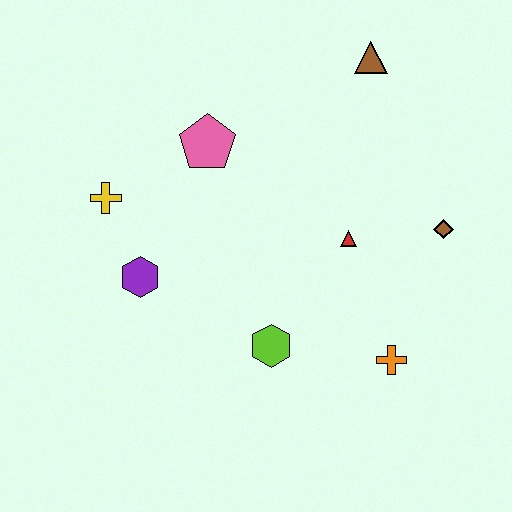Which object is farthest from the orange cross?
The yellow cross is farthest from the orange cross.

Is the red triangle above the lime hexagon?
Yes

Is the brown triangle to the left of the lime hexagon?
No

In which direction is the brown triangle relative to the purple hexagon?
The brown triangle is to the right of the purple hexagon.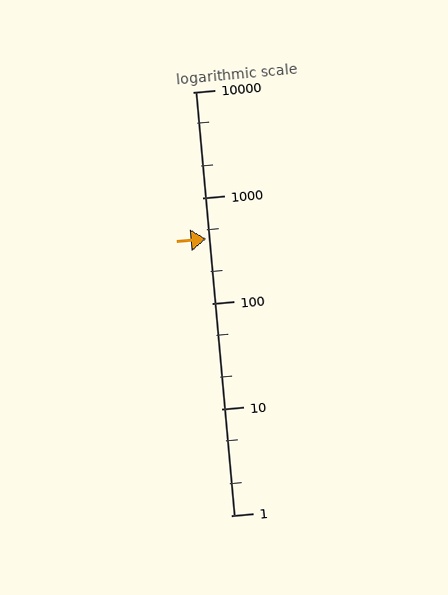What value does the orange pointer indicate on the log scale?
The pointer indicates approximately 410.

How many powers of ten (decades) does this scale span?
The scale spans 4 decades, from 1 to 10000.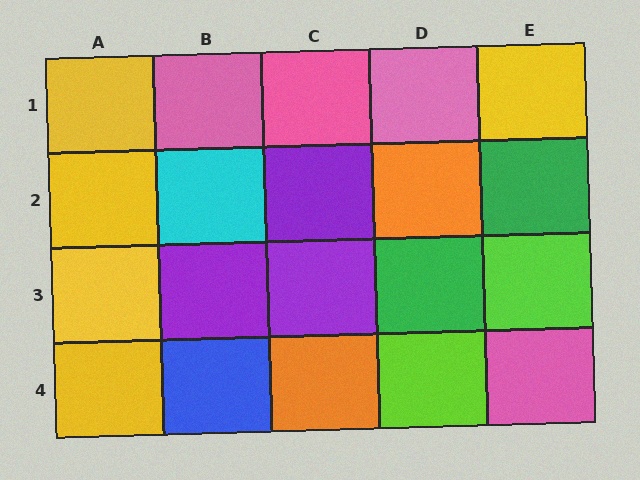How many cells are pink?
4 cells are pink.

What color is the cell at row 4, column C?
Orange.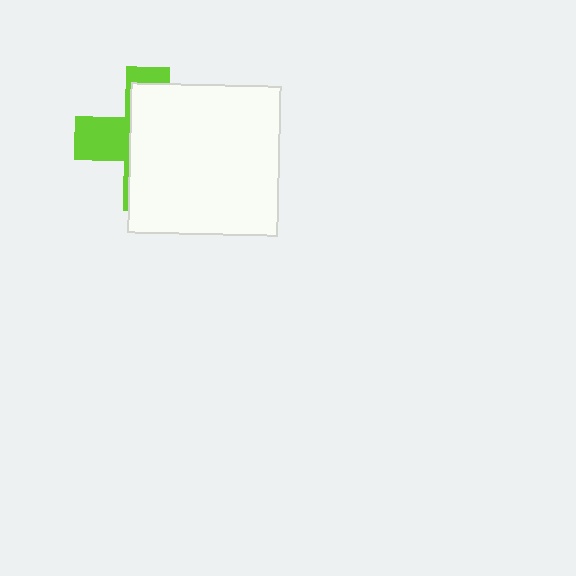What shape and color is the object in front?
The object in front is a white square.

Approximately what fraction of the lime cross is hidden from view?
Roughly 68% of the lime cross is hidden behind the white square.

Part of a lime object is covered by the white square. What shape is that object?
It is a cross.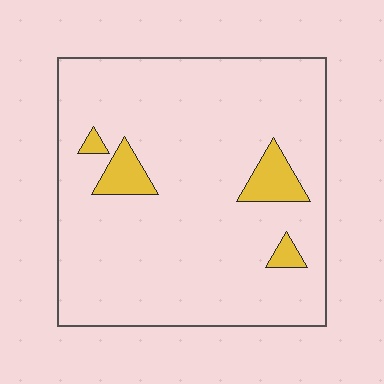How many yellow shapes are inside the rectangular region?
4.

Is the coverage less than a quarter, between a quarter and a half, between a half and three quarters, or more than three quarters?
Less than a quarter.